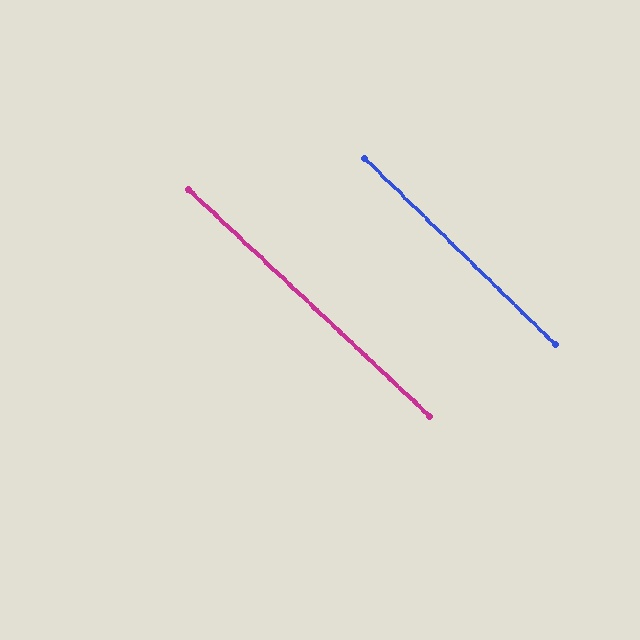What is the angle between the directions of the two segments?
Approximately 1 degree.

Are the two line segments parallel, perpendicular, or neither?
Parallel — their directions differ by only 0.9°.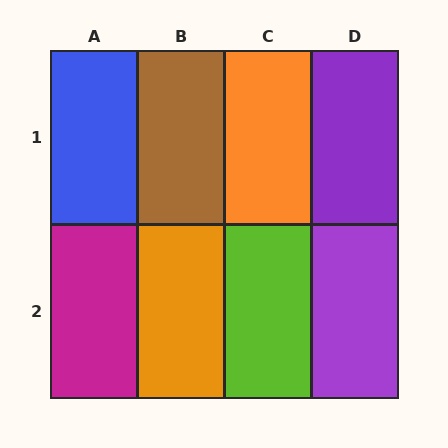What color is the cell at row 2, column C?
Lime.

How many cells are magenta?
1 cell is magenta.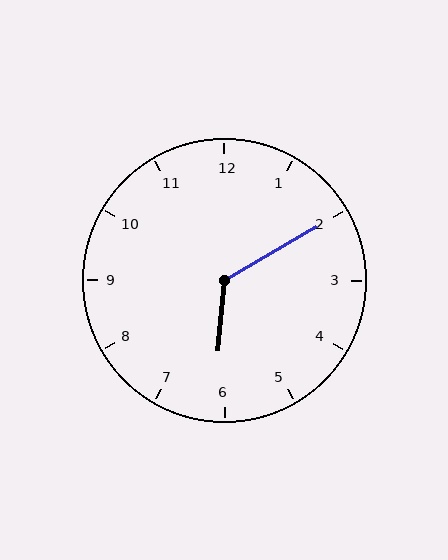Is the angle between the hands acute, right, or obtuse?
It is obtuse.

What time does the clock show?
6:10.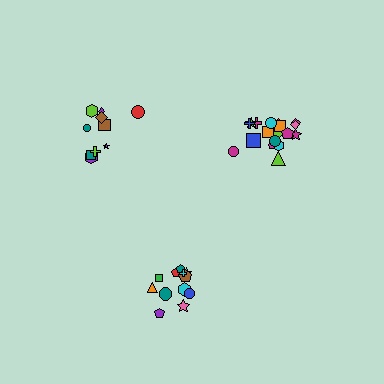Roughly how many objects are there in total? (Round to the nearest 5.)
Roughly 40 objects in total.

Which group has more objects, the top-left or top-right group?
The top-right group.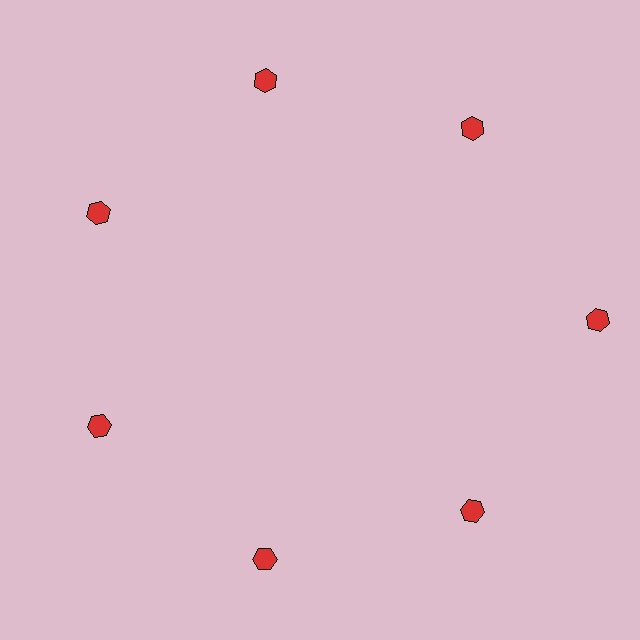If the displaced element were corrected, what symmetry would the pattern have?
It would have 7-fold rotational symmetry — the pattern would map onto itself every 51 degrees.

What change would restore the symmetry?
The symmetry would be restored by moving it inward, back onto the ring so that all 7 hexagons sit at equal angles and equal distance from the center.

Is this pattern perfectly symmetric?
No. The 7 red hexagons are arranged in a ring, but one element near the 3 o'clock position is pushed outward from the center, breaking the 7-fold rotational symmetry.